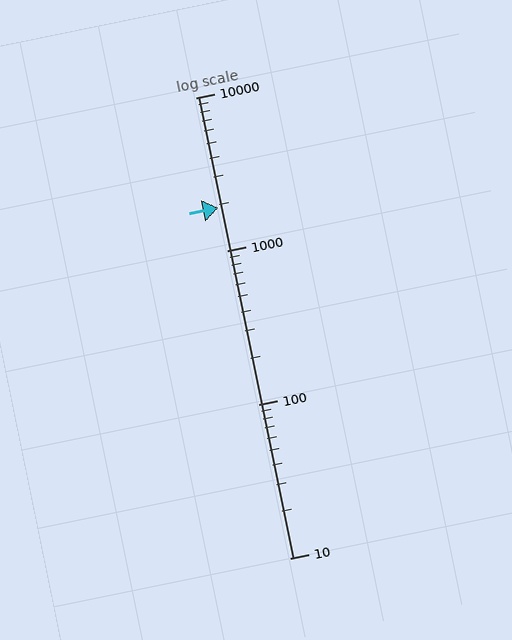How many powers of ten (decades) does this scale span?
The scale spans 3 decades, from 10 to 10000.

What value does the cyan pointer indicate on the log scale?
The pointer indicates approximately 1900.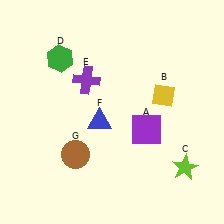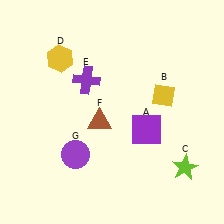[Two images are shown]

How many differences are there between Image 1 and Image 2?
There are 3 differences between the two images.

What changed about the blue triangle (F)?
In Image 1, F is blue. In Image 2, it changed to brown.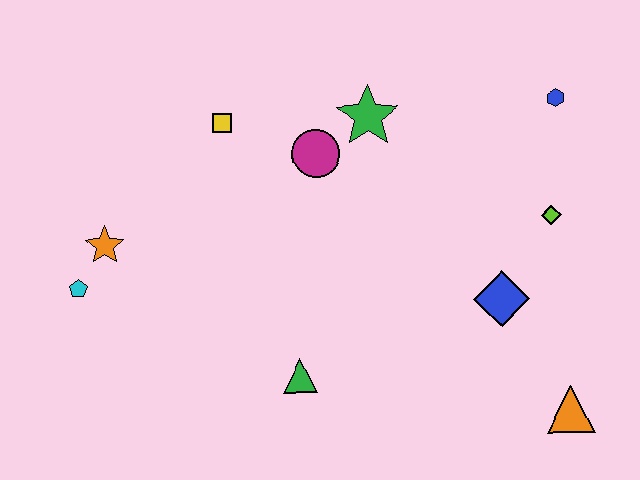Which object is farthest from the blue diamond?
The cyan pentagon is farthest from the blue diamond.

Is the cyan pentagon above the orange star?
No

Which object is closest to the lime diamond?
The blue diamond is closest to the lime diamond.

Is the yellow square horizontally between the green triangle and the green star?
No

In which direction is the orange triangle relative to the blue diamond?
The orange triangle is below the blue diamond.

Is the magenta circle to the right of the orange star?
Yes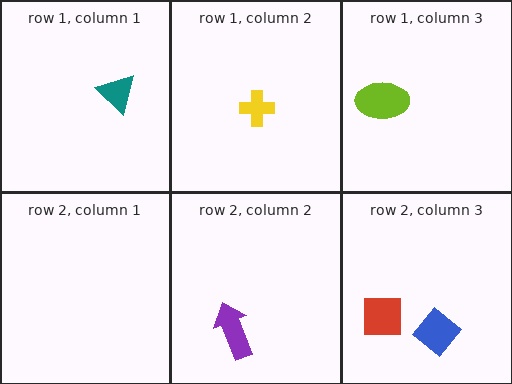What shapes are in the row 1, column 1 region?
The teal triangle.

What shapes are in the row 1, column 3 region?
The lime ellipse.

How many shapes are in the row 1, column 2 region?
1.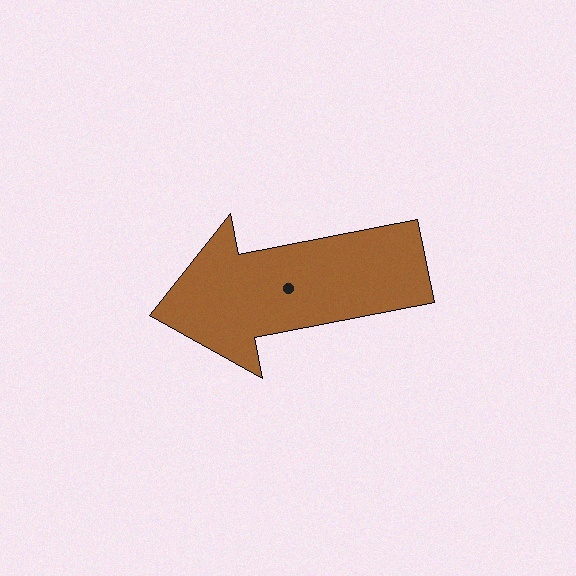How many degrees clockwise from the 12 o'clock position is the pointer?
Approximately 259 degrees.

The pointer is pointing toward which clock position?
Roughly 9 o'clock.